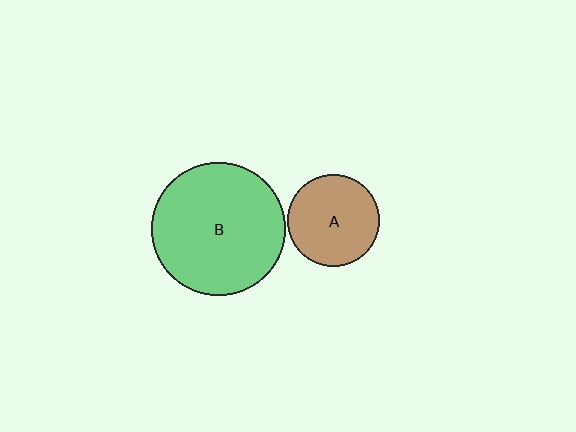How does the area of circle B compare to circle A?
Approximately 2.1 times.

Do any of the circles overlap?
No, none of the circles overlap.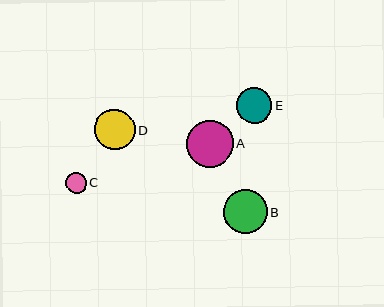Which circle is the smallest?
Circle C is the smallest with a size of approximately 21 pixels.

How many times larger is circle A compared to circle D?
Circle A is approximately 1.2 times the size of circle D.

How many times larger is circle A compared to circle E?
Circle A is approximately 1.3 times the size of circle E.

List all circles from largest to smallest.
From largest to smallest: A, B, D, E, C.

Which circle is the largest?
Circle A is the largest with a size of approximately 47 pixels.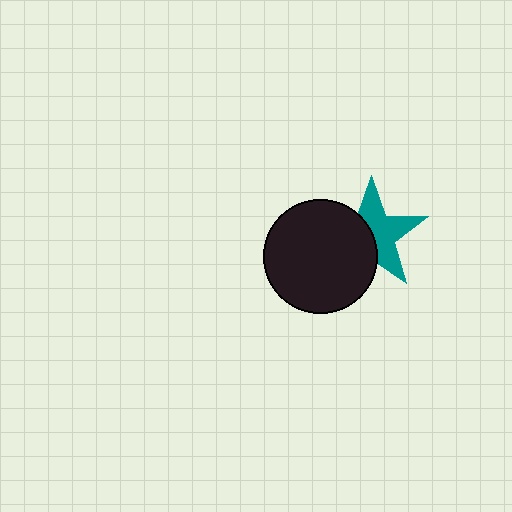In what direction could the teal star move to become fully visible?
The teal star could move right. That would shift it out from behind the black circle entirely.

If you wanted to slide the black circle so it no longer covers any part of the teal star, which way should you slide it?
Slide it left — that is the most direct way to separate the two shapes.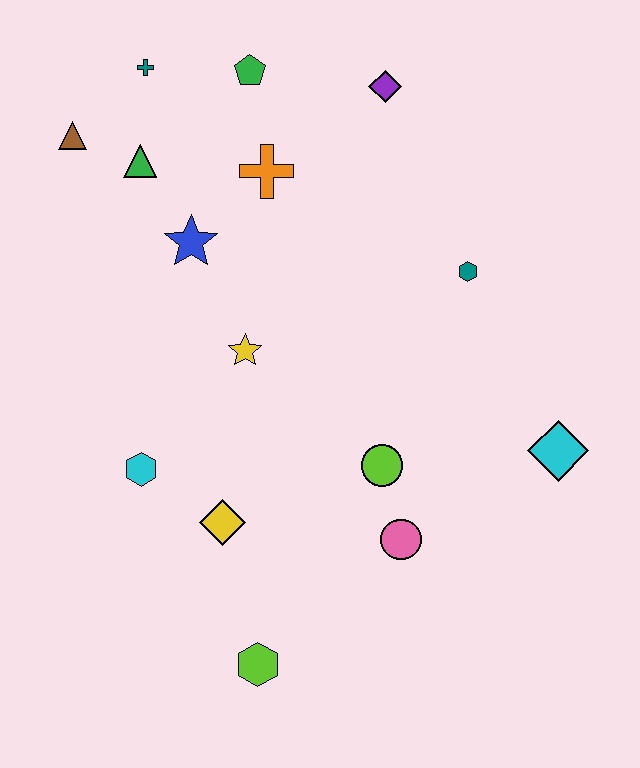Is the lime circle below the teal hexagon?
Yes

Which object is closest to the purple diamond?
The green pentagon is closest to the purple diamond.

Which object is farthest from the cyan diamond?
The brown triangle is farthest from the cyan diamond.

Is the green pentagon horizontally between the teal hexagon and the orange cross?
No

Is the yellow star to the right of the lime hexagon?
No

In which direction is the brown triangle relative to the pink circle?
The brown triangle is above the pink circle.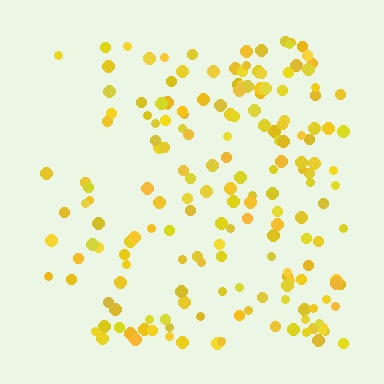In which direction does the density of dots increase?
From left to right, with the right side densest.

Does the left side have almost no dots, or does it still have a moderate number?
Still a moderate number, just noticeably fewer than the right.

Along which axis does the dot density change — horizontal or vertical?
Horizontal.